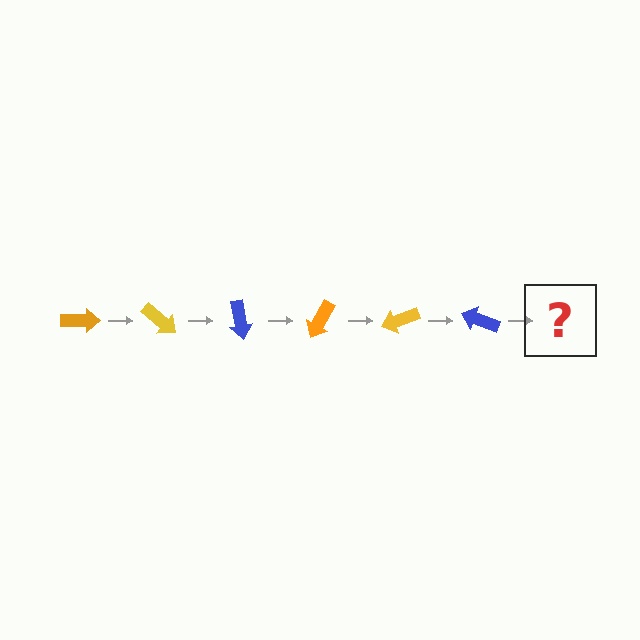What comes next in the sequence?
The next element should be an orange arrow, rotated 240 degrees from the start.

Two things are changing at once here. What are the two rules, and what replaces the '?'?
The two rules are that it rotates 40 degrees each step and the color cycles through orange, yellow, and blue. The '?' should be an orange arrow, rotated 240 degrees from the start.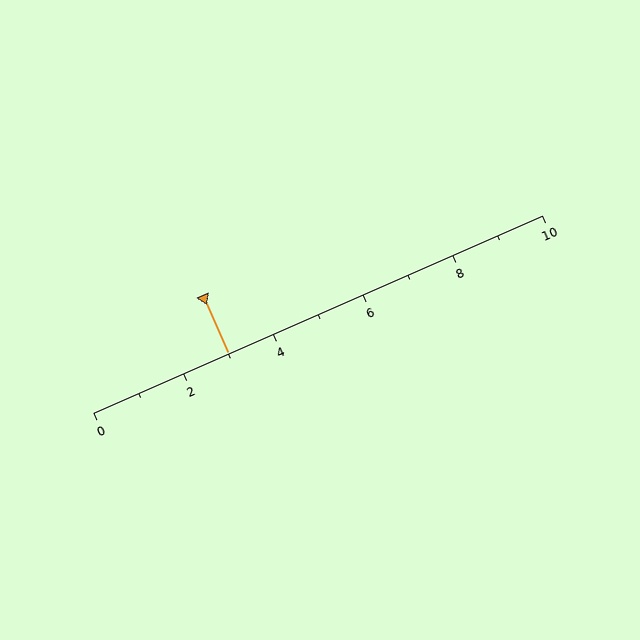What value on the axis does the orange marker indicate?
The marker indicates approximately 3.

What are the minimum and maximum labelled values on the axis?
The axis runs from 0 to 10.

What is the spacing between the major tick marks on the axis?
The major ticks are spaced 2 apart.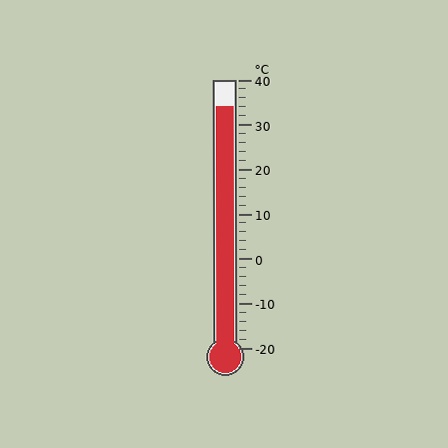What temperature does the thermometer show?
The thermometer shows approximately 34°C.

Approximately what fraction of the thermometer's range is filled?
The thermometer is filled to approximately 90% of its range.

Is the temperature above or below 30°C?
The temperature is above 30°C.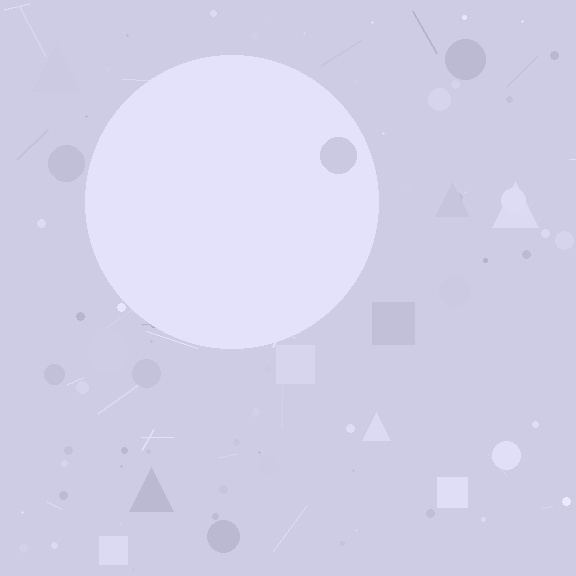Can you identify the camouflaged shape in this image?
The camouflaged shape is a circle.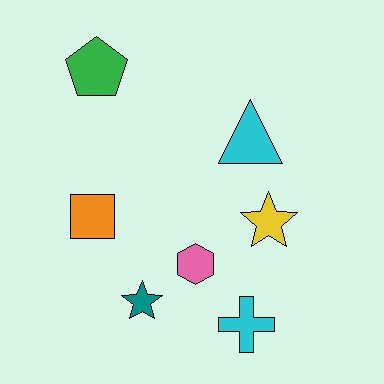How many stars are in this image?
There are 2 stars.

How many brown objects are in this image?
There are no brown objects.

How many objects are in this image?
There are 7 objects.